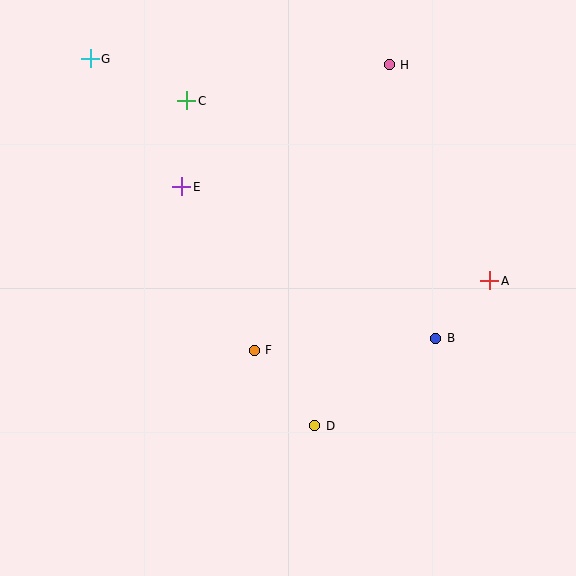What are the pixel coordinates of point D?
Point D is at (315, 426).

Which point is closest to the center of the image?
Point F at (254, 350) is closest to the center.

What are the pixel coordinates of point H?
Point H is at (389, 65).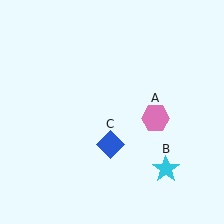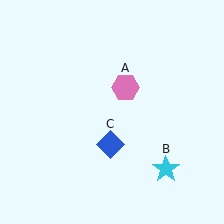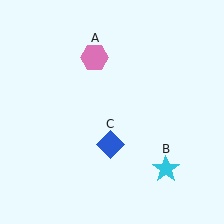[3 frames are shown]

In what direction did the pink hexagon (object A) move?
The pink hexagon (object A) moved up and to the left.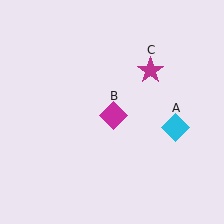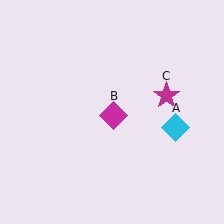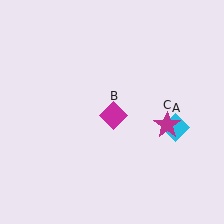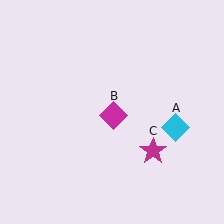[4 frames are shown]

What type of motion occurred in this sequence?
The magenta star (object C) rotated clockwise around the center of the scene.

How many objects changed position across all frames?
1 object changed position: magenta star (object C).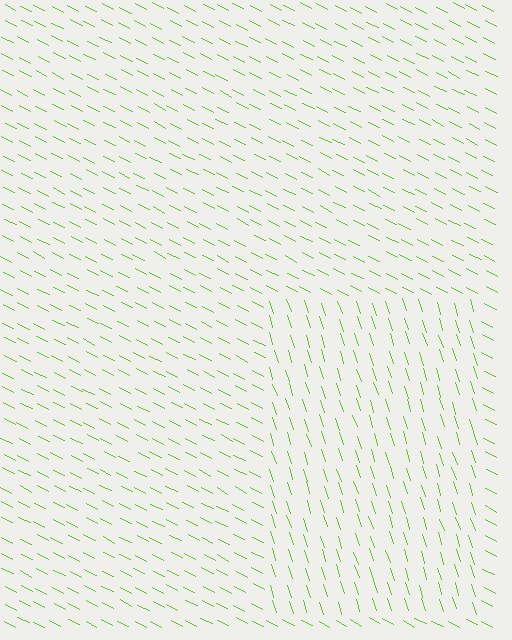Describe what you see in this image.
The image is filled with small lime line segments. A rectangle region in the image has lines oriented differently from the surrounding lines, creating a visible texture boundary.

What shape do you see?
I see a rectangle.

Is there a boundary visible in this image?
Yes, there is a texture boundary formed by a change in line orientation.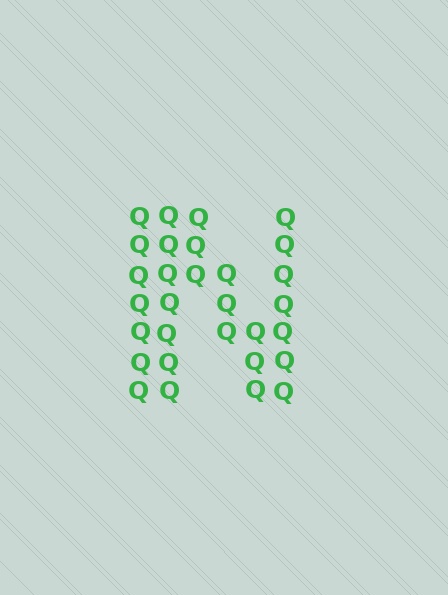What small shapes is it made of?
It is made of small letter Q's.